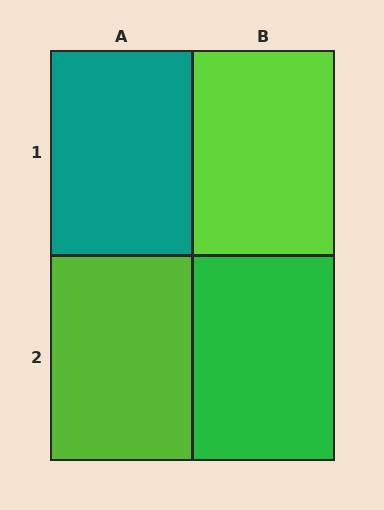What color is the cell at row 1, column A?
Teal.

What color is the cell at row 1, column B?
Lime.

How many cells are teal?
1 cell is teal.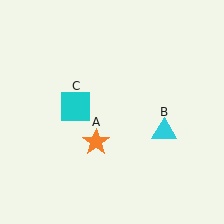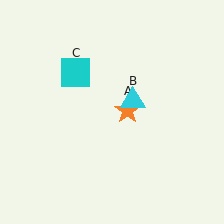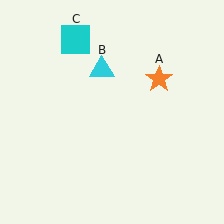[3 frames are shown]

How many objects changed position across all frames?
3 objects changed position: orange star (object A), cyan triangle (object B), cyan square (object C).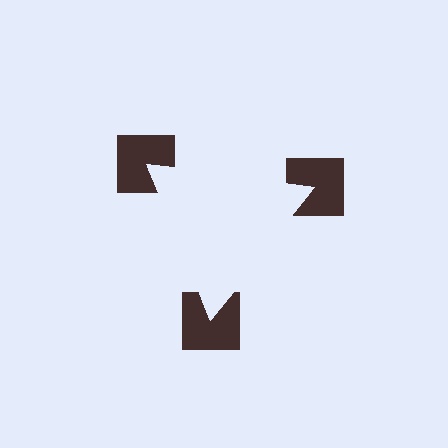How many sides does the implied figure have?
3 sides.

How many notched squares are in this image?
There are 3 — one at each vertex of the illusory triangle.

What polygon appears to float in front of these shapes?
An illusory triangle — its edges are inferred from the aligned wedge cuts in the notched squares, not physically drawn.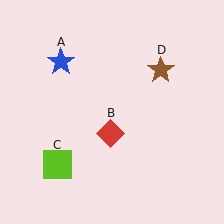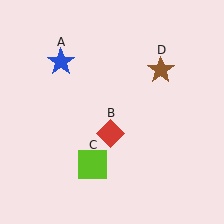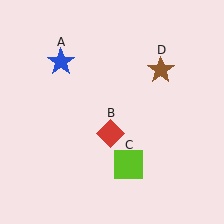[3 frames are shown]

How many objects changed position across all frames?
1 object changed position: lime square (object C).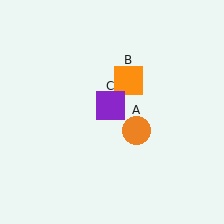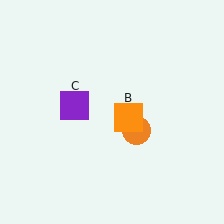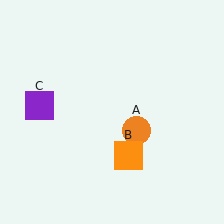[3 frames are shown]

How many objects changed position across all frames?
2 objects changed position: orange square (object B), purple square (object C).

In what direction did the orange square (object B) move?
The orange square (object B) moved down.